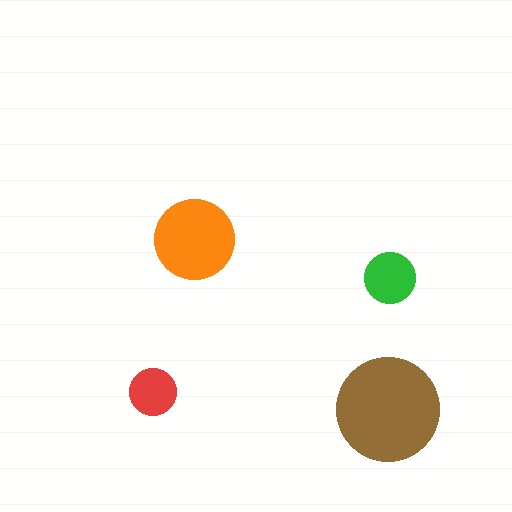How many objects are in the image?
There are 4 objects in the image.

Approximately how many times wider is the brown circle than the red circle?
About 2 times wider.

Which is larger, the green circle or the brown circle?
The brown one.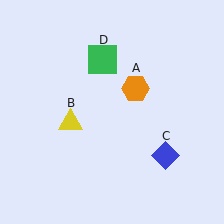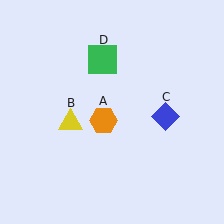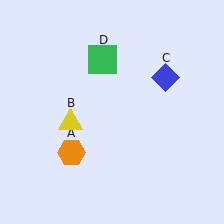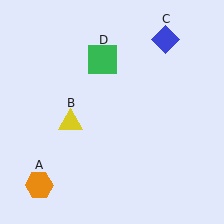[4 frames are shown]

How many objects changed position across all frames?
2 objects changed position: orange hexagon (object A), blue diamond (object C).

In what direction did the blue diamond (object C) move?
The blue diamond (object C) moved up.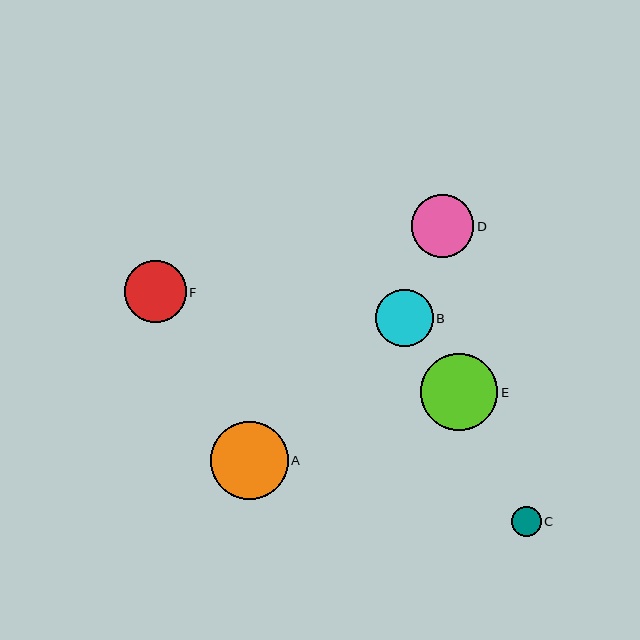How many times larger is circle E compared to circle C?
Circle E is approximately 2.6 times the size of circle C.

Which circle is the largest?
Circle A is the largest with a size of approximately 78 pixels.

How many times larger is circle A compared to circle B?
Circle A is approximately 1.4 times the size of circle B.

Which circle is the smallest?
Circle C is the smallest with a size of approximately 30 pixels.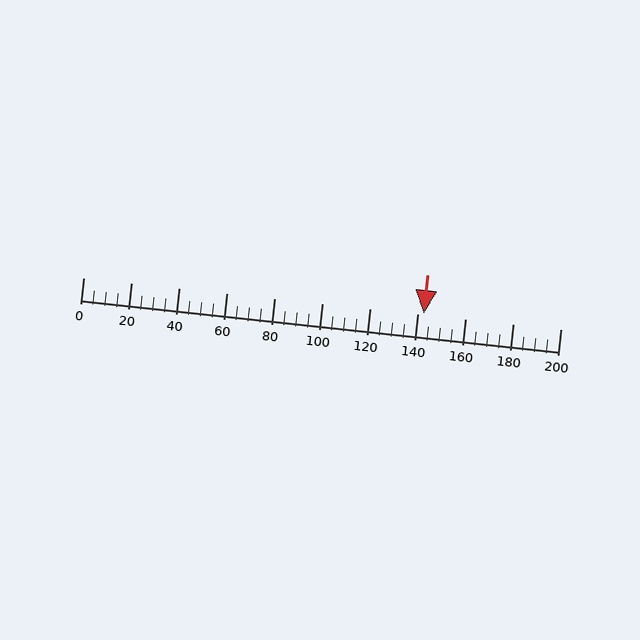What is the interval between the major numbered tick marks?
The major tick marks are spaced 20 units apart.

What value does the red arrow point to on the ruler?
The red arrow points to approximately 143.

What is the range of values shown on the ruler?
The ruler shows values from 0 to 200.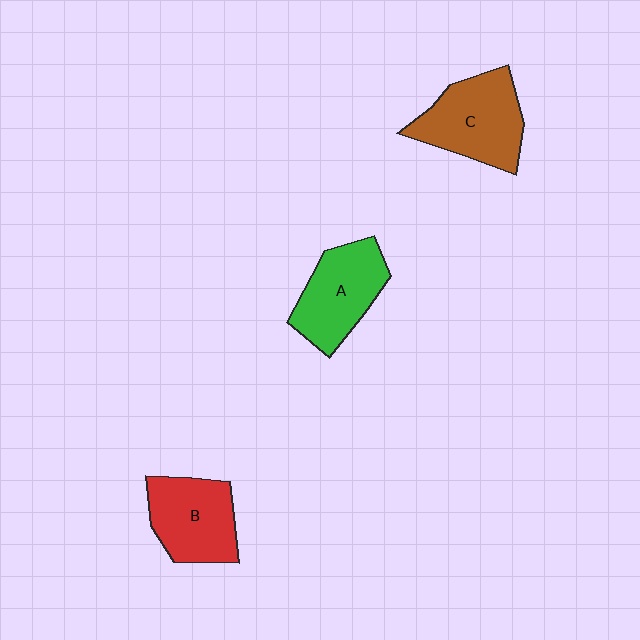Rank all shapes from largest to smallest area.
From largest to smallest: C (brown), A (green), B (red).